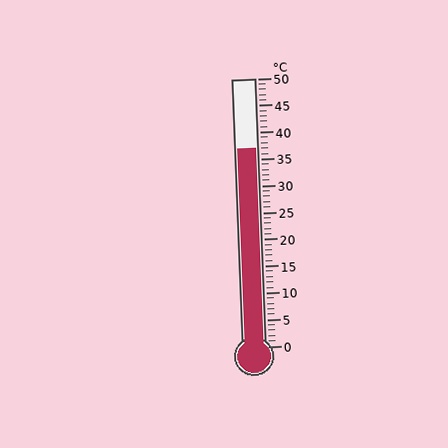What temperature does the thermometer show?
The thermometer shows approximately 37°C.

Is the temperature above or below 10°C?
The temperature is above 10°C.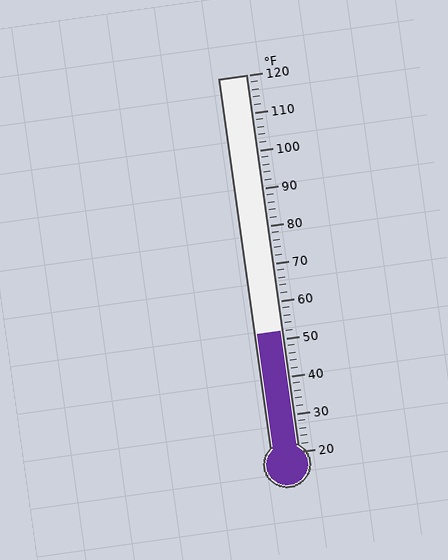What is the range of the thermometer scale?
The thermometer scale ranges from 20°F to 120°F.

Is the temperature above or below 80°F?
The temperature is below 80°F.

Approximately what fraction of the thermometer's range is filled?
The thermometer is filled to approximately 30% of its range.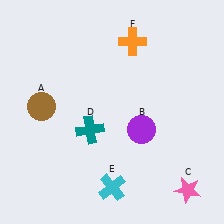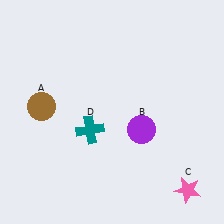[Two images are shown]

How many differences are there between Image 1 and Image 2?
There are 2 differences between the two images.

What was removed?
The orange cross (F), the cyan cross (E) were removed in Image 2.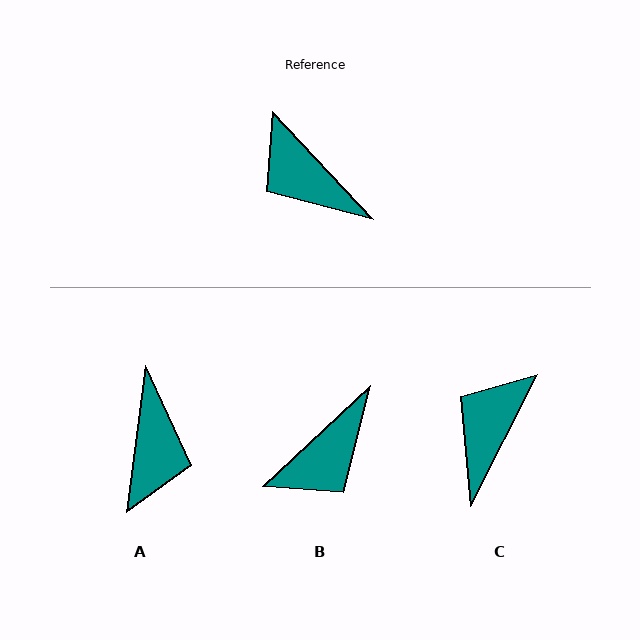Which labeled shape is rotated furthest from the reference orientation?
A, about 130 degrees away.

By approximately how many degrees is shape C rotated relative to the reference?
Approximately 70 degrees clockwise.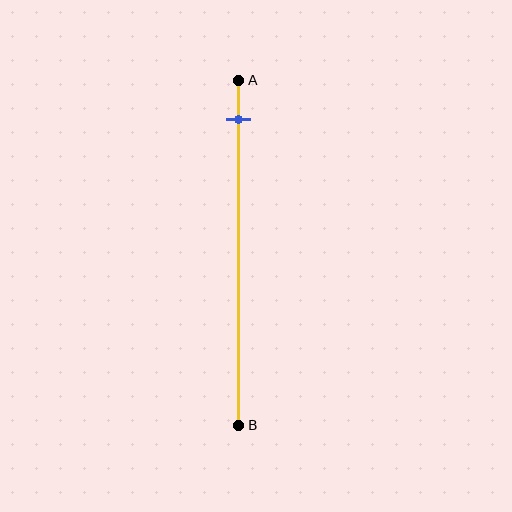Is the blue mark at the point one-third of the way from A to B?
No, the mark is at about 10% from A, not at the 33% one-third point.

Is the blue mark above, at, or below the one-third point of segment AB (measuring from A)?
The blue mark is above the one-third point of segment AB.